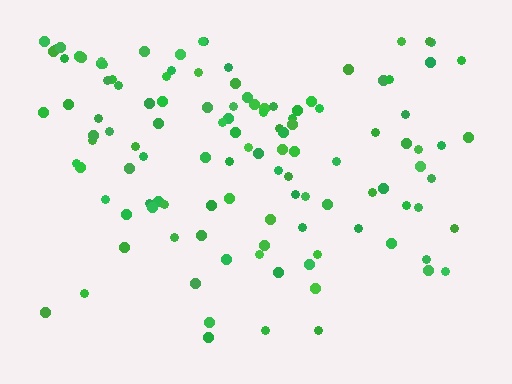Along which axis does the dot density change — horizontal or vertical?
Vertical.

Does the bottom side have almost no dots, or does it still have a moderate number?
Still a moderate number, just noticeably fewer than the top.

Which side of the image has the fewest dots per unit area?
The bottom.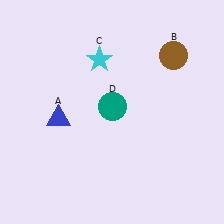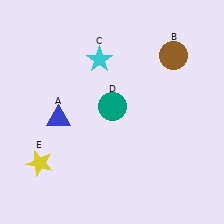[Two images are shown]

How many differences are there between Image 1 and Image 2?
There is 1 difference between the two images.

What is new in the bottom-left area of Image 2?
A yellow star (E) was added in the bottom-left area of Image 2.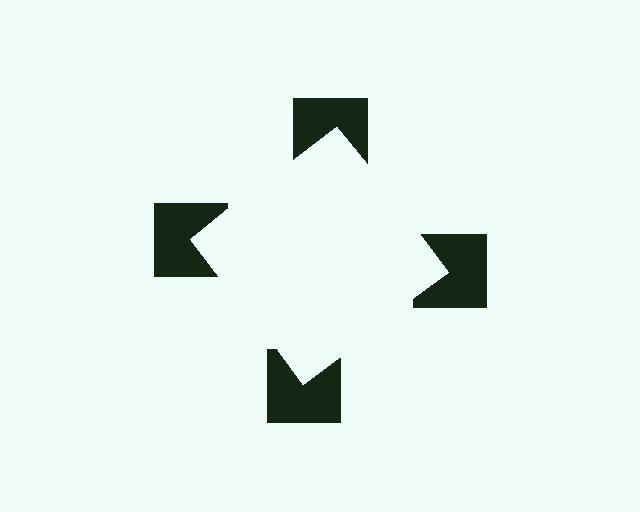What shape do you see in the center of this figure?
An illusory square — its edges are inferred from the aligned wedge cuts in the notched squares, not physically drawn.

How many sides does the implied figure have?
4 sides.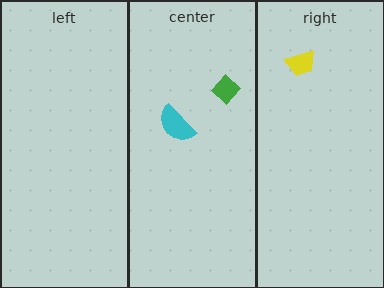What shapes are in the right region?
The yellow trapezoid.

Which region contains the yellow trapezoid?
The right region.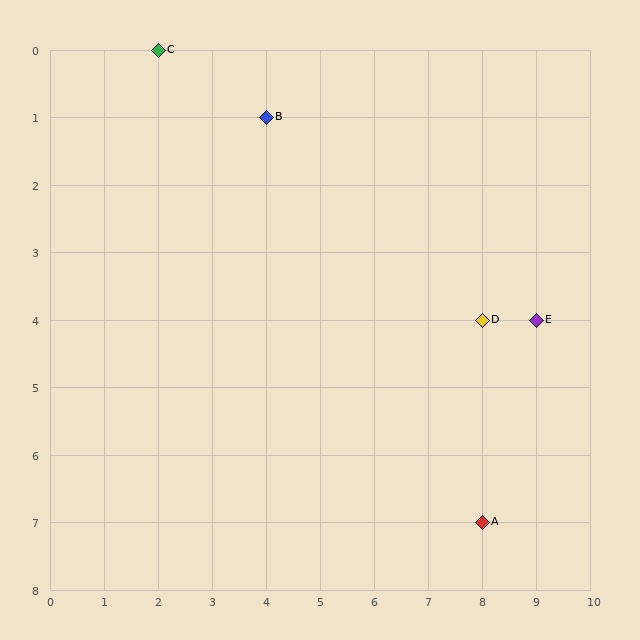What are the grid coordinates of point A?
Point A is at grid coordinates (8, 7).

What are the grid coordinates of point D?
Point D is at grid coordinates (8, 4).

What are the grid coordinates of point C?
Point C is at grid coordinates (2, 0).